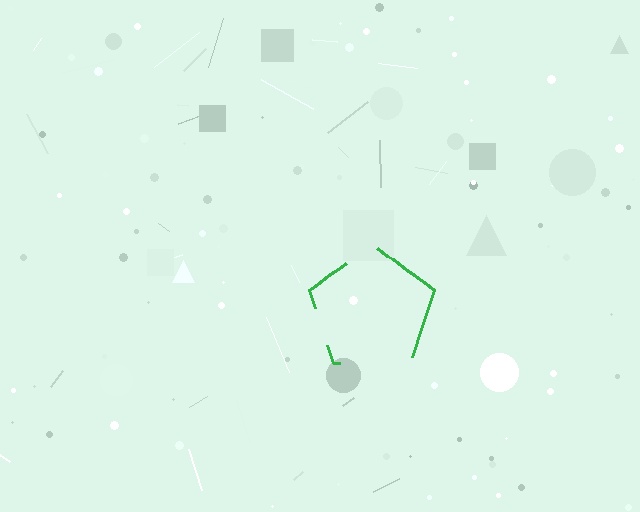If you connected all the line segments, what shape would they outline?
They would outline a pentagon.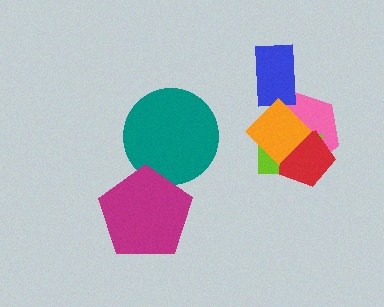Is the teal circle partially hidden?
Yes, it is partially covered by another shape.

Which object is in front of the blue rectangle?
The orange diamond is in front of the blue rectangle.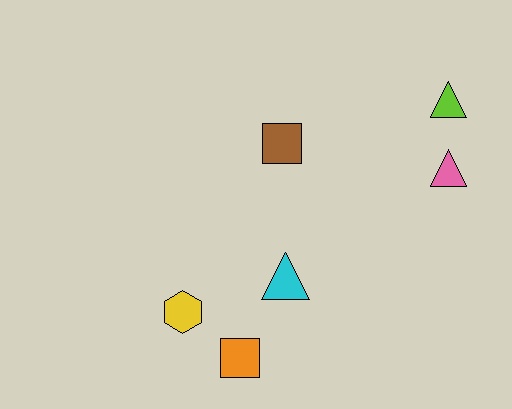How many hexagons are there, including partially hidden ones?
There is 1 hexagon.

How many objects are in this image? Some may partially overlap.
There are 6 objects.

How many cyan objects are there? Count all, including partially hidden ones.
There is 1 cyan object.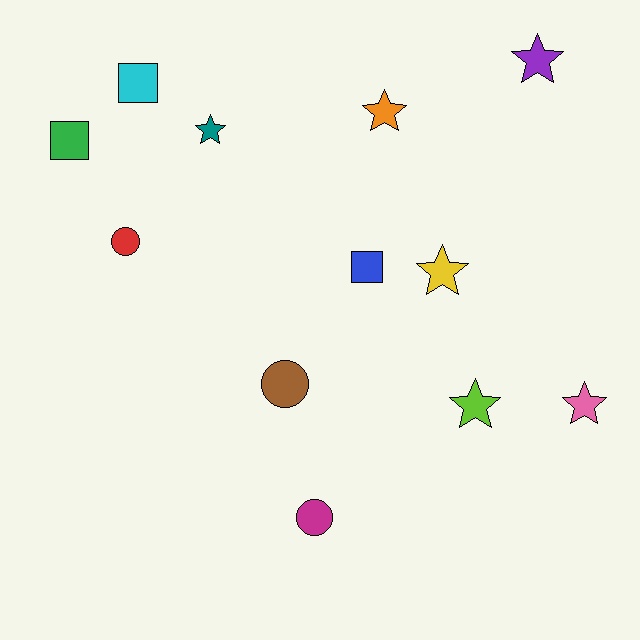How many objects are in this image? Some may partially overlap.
There are 12 objects.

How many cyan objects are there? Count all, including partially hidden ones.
There is 1 cyan object.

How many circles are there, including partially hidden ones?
There are 3 circles.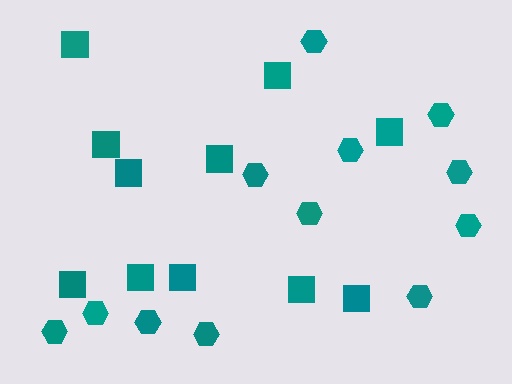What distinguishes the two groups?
There are 2 groups: one group of hexagons (12) and one group of squares (11).